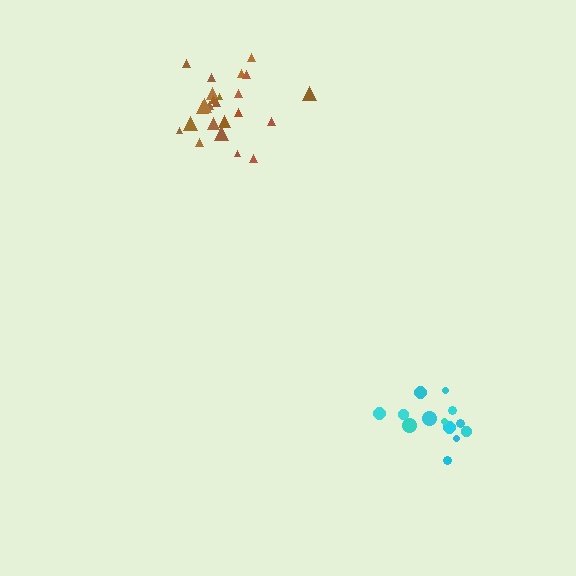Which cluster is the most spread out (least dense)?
Cyan.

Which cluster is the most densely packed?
Brown.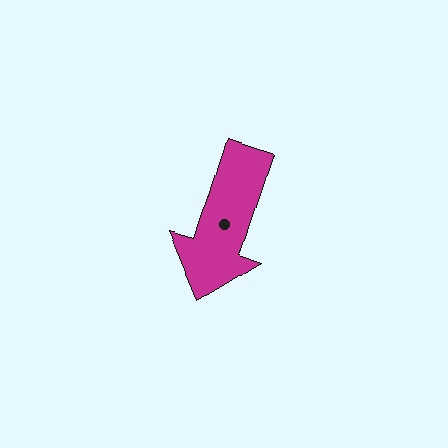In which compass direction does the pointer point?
South.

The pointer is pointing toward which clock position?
Roughly 7 o'clock.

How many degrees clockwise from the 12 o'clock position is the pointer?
Approximately 198 degrees.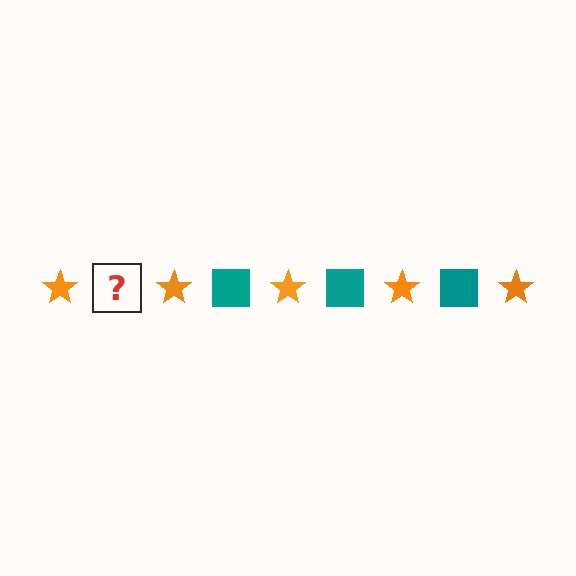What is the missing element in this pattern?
The missing element is a teal square.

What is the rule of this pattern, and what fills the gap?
The rule is that the pattern alternates between orange star and teal square. The gap should be filled with a teal square.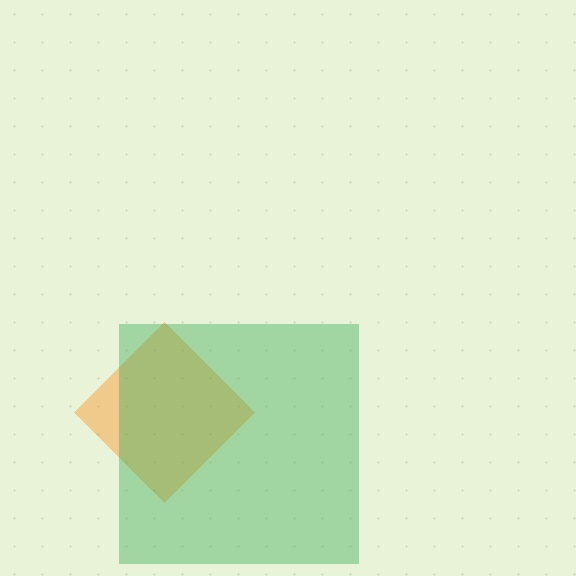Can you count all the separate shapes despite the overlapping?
Yes, there are 2 separate shapes.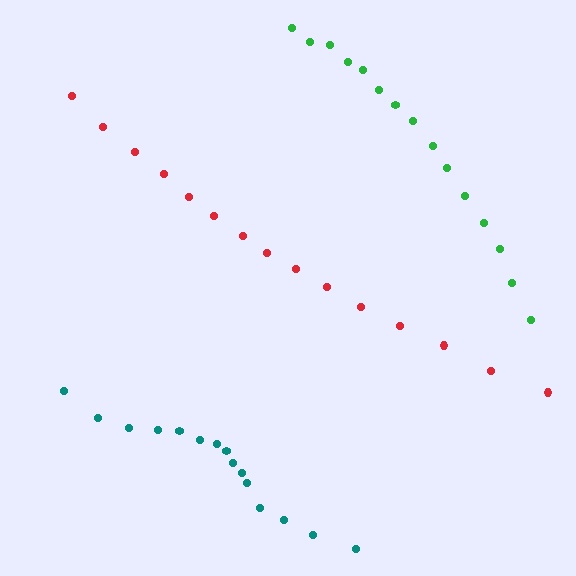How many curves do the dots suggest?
There are 3 distinct paths.